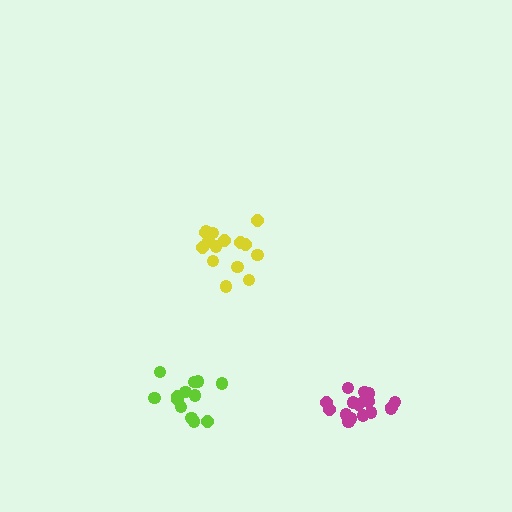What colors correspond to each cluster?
The clusters are colored: yellow, magenta, lime.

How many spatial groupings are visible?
There are 3 spatial groupings.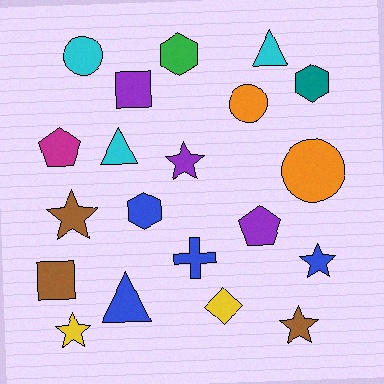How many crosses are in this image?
There is 1 cross.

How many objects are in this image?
There are 20 objects.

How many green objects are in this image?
There is 1 green object.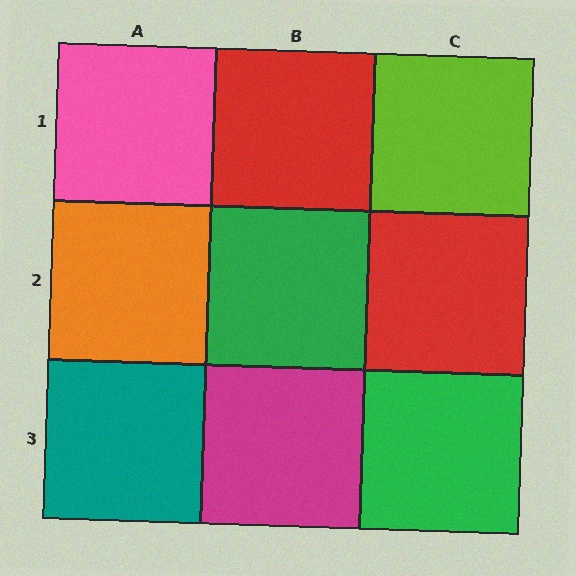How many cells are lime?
1 cell is lime.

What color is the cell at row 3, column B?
Magenta.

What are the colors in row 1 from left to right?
Pink, red, lime.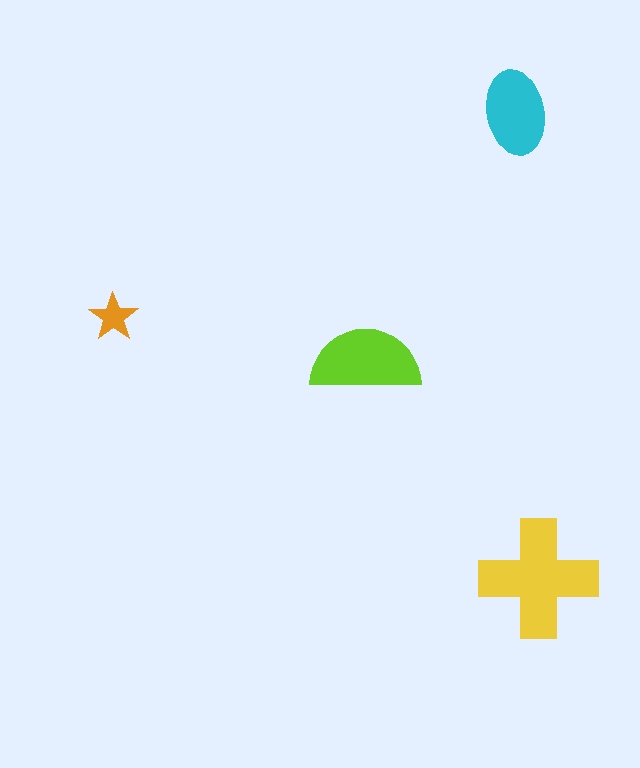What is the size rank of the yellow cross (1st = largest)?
1st.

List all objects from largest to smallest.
The yellow cross, the lime semicircle, the cyan ellipse, the orange star.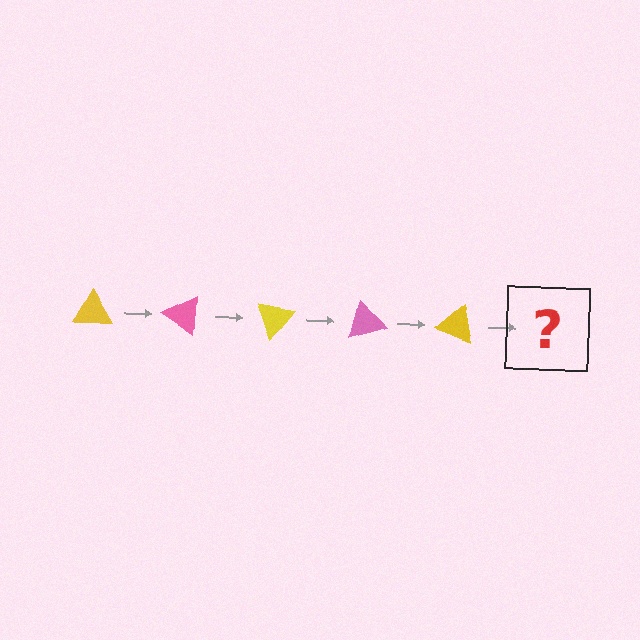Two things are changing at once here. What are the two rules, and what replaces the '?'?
The two rules are that it rotates 35 degrees each step and the color cycles through yellow and pink. The '?' should be a pink triangle, rotated 175 degrees from the start.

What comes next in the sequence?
The next element should be a pink triangle, rotated 175 degrees from the start.